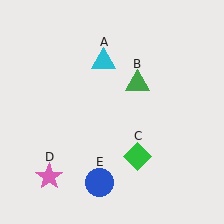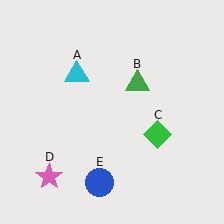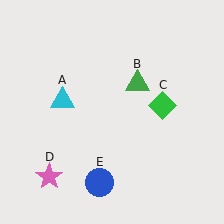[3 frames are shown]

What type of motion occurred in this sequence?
The cyan triangle (object A), green diamond (object C) rotated counterclockwise around the center of the scene.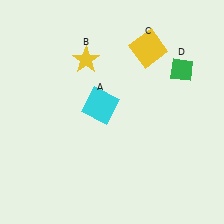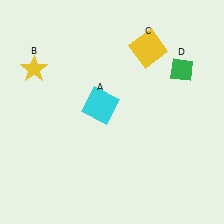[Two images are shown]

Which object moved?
The yellow star (B) moved left.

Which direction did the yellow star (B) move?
The yellow star (B) moved left.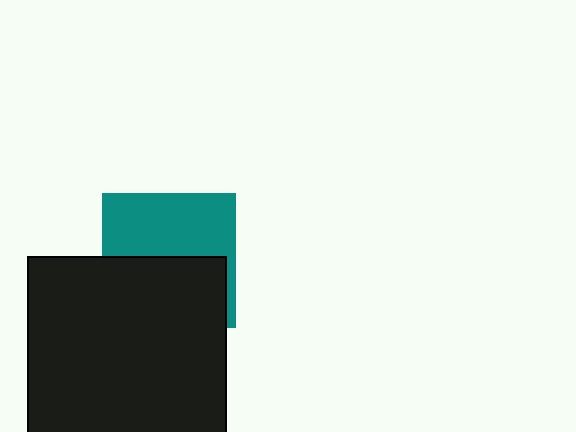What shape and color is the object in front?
The object in front is a black square.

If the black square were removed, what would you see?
You would see the complete teal square.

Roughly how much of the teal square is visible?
About half of it is visible (roughly 49%).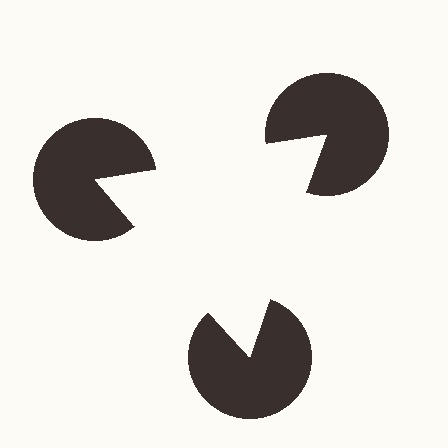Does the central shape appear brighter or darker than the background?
It typically appears slightly brighter than the background, even though no actual brightness change is drawn.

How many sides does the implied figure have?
3 sides.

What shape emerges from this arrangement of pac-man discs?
An illusory triangle — its edges are inferred from the aligned wedge cuts in the pac-man discs, not physically drawn.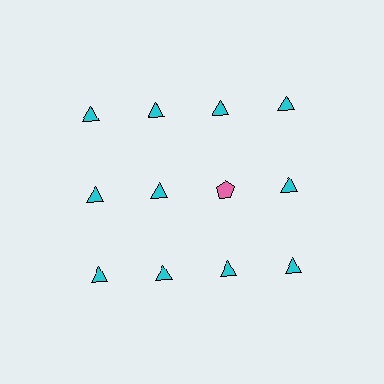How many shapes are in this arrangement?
There are 12 shapes arranged in a grid pattern.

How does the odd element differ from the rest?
It differs in both color (pink instead of cyan) and shape (pentagon instead of triangle).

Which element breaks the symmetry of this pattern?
The pink pentagon in the second row, center column breaks the symmetry. All other shapes are cyan triangles.